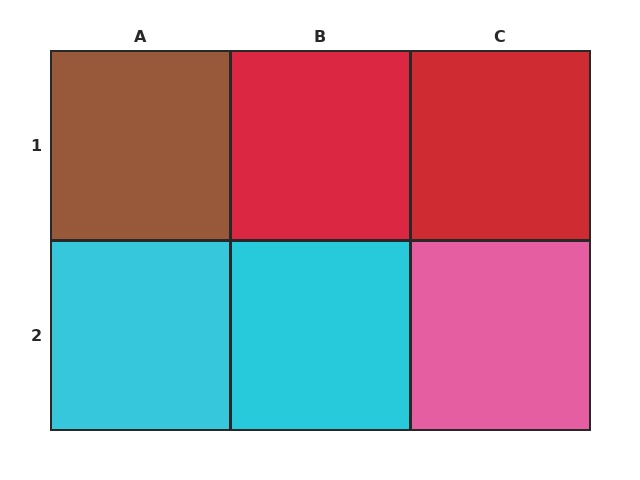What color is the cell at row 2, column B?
Cyan.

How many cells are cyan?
2 cells are cyan.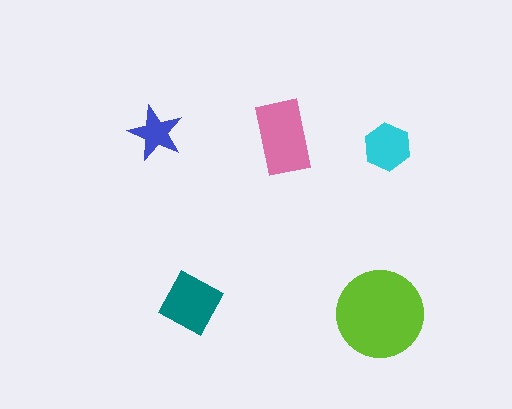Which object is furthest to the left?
The blue star is leftmost.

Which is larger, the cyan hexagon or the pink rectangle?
The pink rectangle.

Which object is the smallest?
The blue star.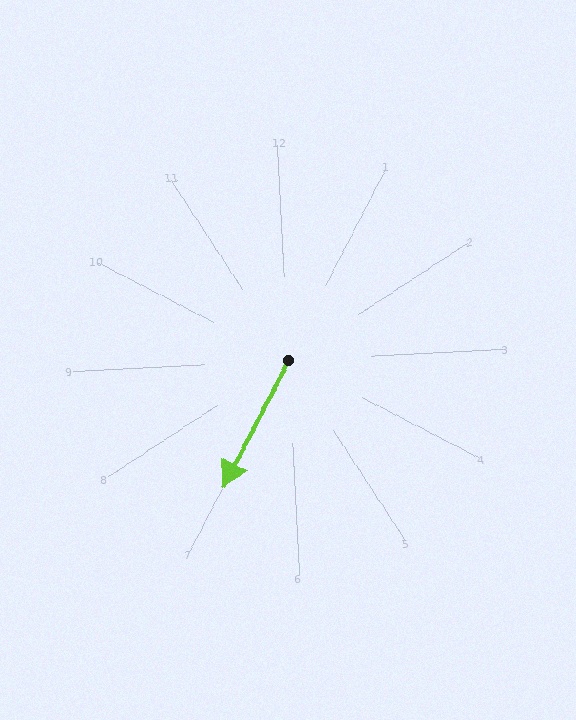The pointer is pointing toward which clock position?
Roughly 7 o'clock.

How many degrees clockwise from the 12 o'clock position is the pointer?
Approximately 210 degrees.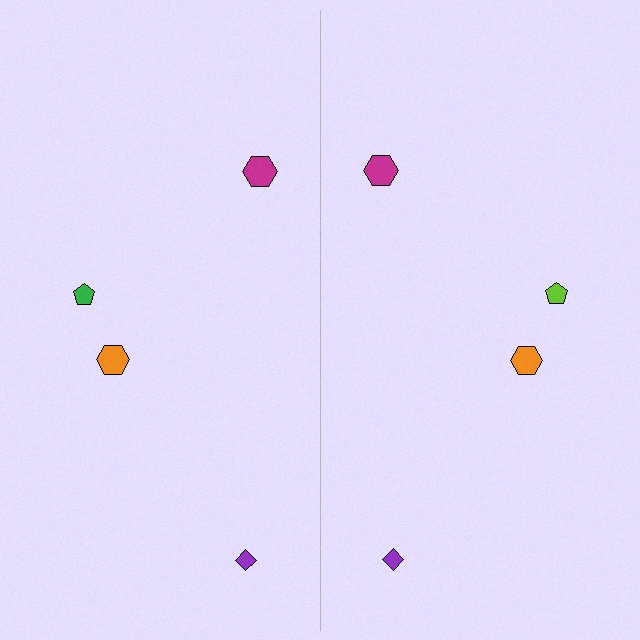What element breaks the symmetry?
The lime pentagon on the right side breaks the symmetry — its mirror counterpart is green.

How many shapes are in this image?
There are 8 shapes in this image.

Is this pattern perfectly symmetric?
No, the pattern is not perfectly symmetric. The lime pentagon on the right side breaks the symmetry — its mirror counterpart is green.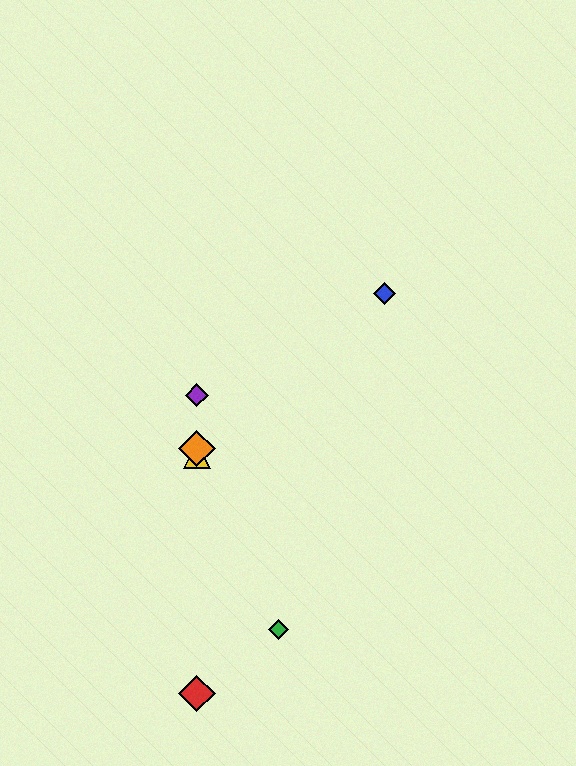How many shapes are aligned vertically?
4 shapes (the red diamond, the yellow triangle, the purple diamond, the orange diamond) are aligned vertically.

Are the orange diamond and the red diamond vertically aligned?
Yes, both are at x≈197.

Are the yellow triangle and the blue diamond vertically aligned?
No, the yellow triangle is at x≈197 and the blue diamond is at x≈384.